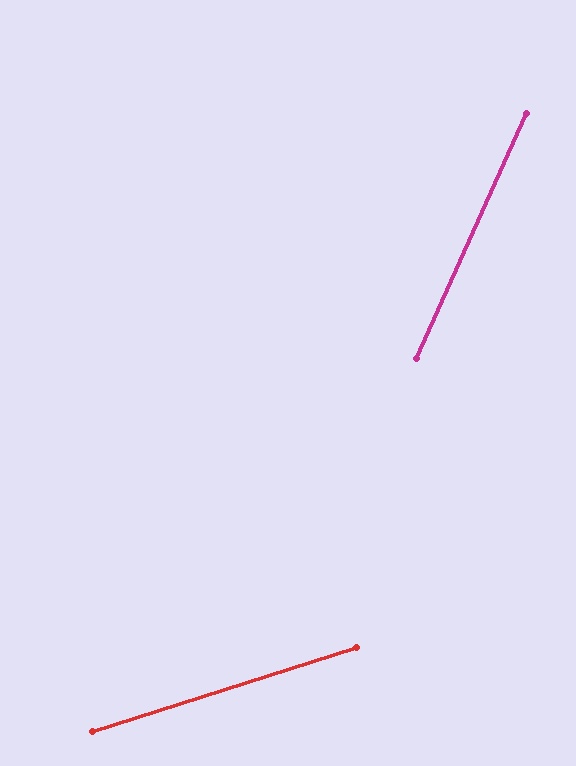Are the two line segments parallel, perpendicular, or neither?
Neither parallel nor perpendicular — they differ by about 48°.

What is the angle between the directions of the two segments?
Approximately 48 degrees.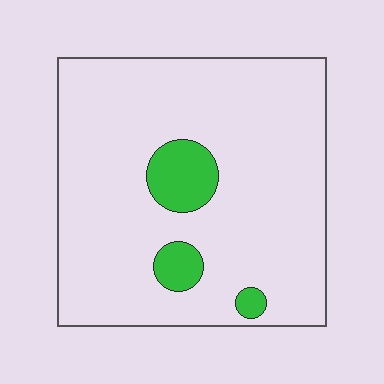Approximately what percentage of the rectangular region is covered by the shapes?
Approximately 10%.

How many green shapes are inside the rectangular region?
3.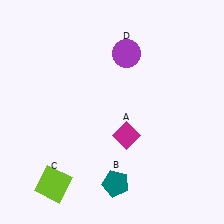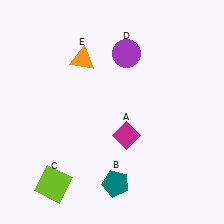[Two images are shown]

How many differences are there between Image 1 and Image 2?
There is 1 difference between the two images.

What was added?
An orange triangle (E) was added in Image 2.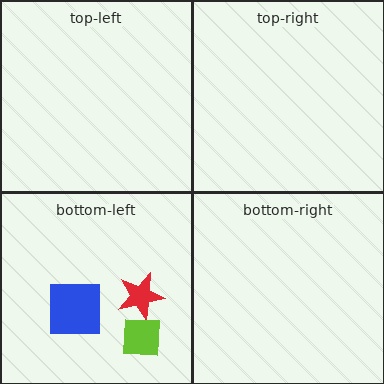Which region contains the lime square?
The bottom-left region.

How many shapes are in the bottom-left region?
3.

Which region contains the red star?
The bottom-left region.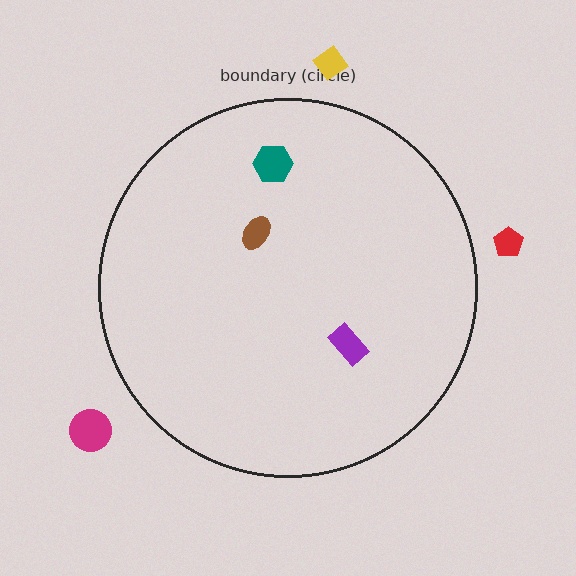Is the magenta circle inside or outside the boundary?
Outside.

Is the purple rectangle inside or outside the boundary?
Inside.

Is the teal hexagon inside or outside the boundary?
Inside.